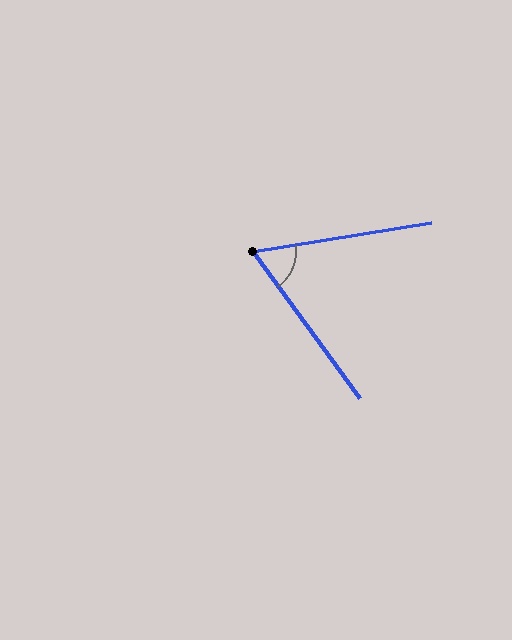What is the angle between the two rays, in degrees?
Approximately 63 degrees.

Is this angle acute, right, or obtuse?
It is acute.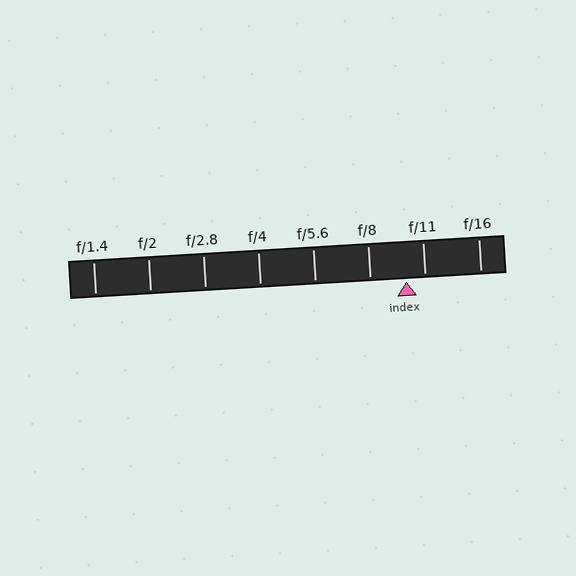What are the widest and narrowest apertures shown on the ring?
The widest aperture shown is f/1.4 and the narrowest is f/16.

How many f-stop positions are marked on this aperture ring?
There are 8 f-stop positions marked.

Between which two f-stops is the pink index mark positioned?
The index mark is between f/8 and f/11.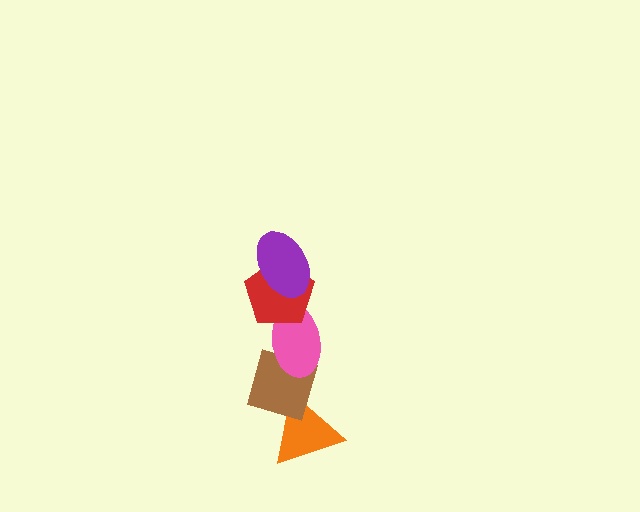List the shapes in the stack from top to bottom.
From top to bottom: the purple ellipse, the red pentagon, the pink ellipse, the brown diamond, the orange triangle.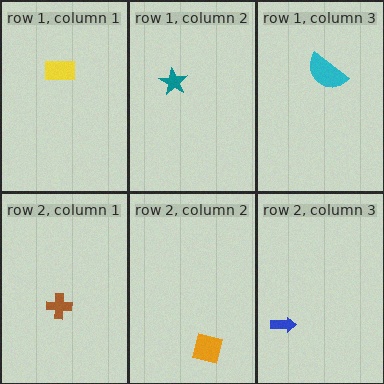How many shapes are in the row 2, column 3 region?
1.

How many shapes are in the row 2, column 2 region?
1.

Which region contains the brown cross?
The row 2, column 1 region.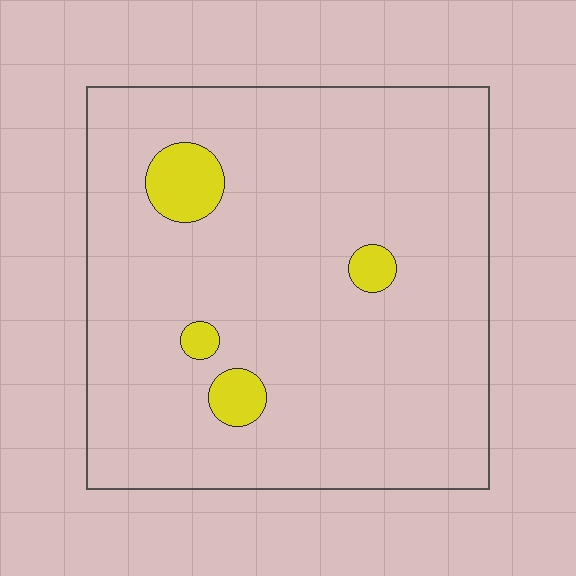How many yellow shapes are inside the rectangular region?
4.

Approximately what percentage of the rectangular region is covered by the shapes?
Approximately 5%.